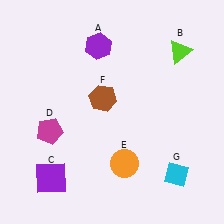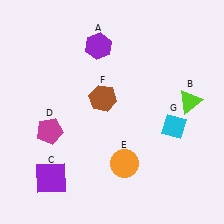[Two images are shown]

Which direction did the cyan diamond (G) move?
The cyan diamond (G) moved up.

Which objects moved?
The objects that moved are: the lime triangle (B), the cyan diamond (G).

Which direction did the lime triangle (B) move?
The lime triangle (B) moved down.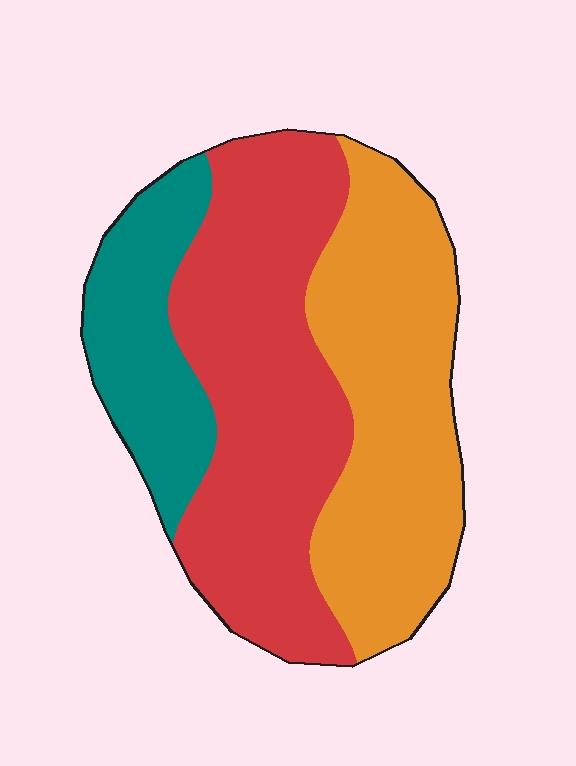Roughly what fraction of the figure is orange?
Orange takes up between a third and a half of the figure.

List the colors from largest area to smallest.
From largest to smallest: red, orange, teal.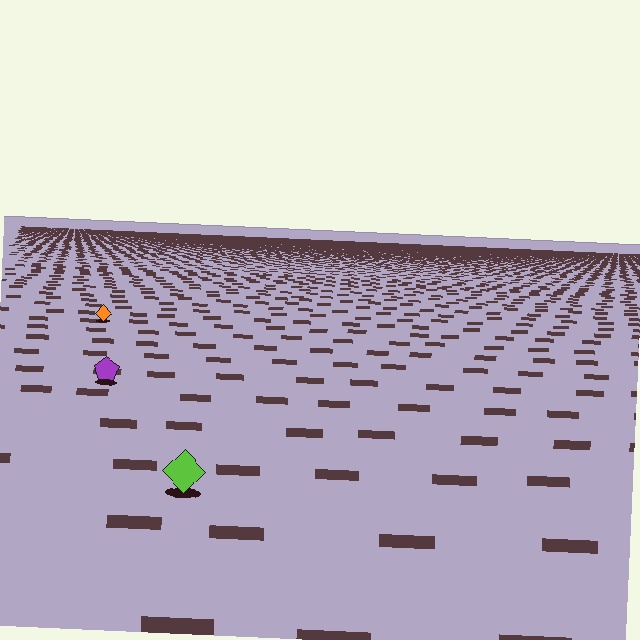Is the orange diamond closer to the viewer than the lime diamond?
No. The lime diamond is closer — you can tell from the texture gradient: the ground texture is coarser near it.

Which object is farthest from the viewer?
The orange diamond is farthest from the viewer. It appears smaller and the ground texture around it is denser.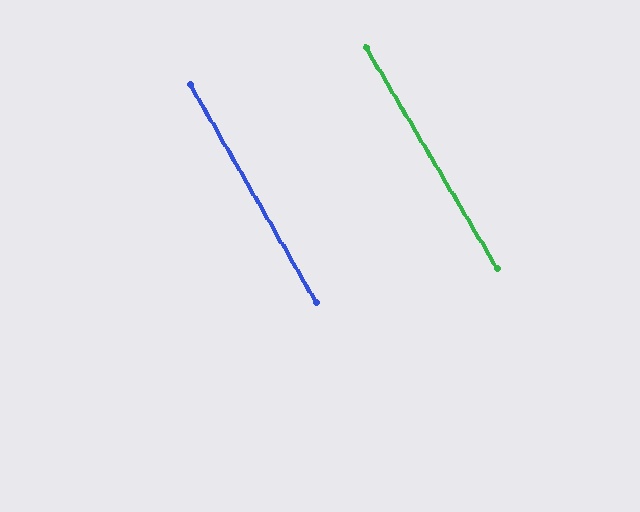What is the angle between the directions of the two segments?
Approximately 1 degree.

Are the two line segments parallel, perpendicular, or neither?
Parallel — their directions differ by only 0.6°.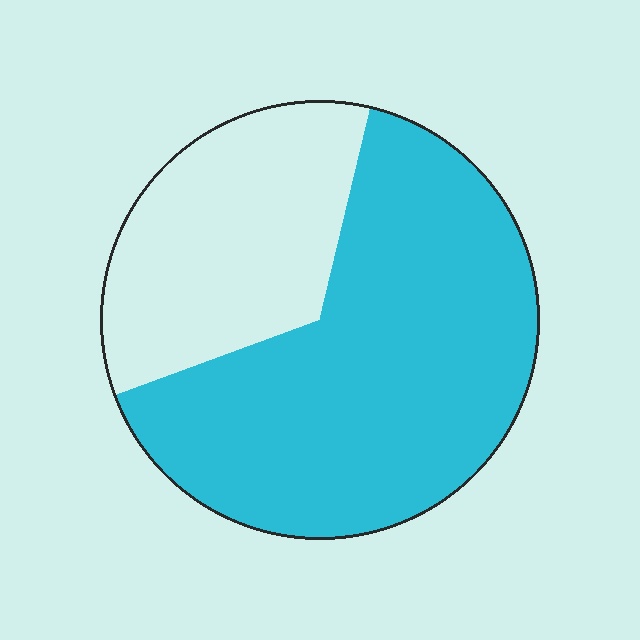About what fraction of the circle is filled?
About two thirds (2/3).